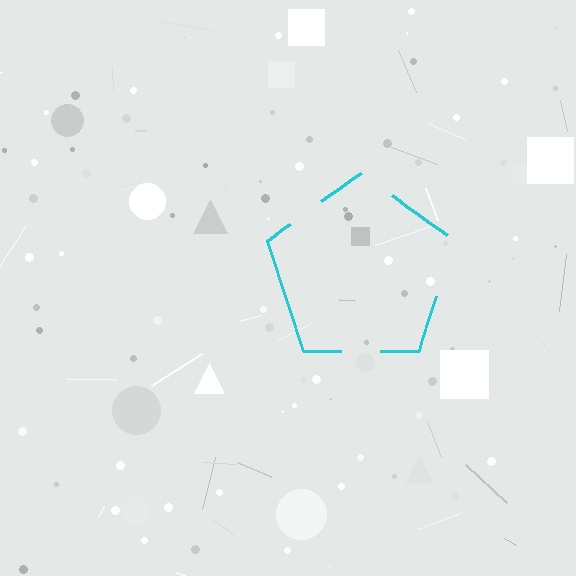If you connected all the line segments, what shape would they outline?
They would outline a pentagon.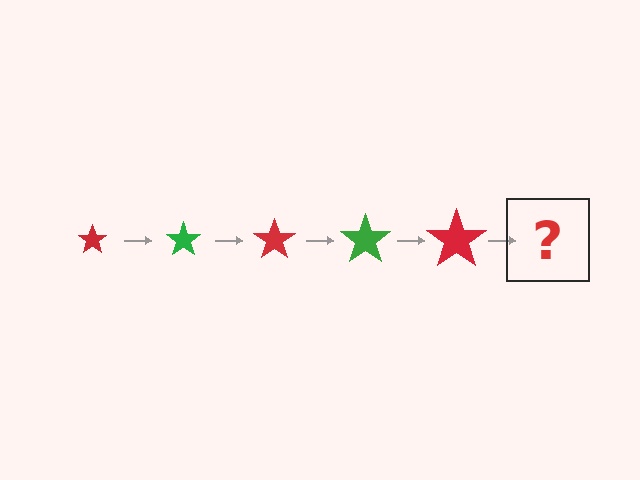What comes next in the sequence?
The next element should be a green star, larger than the previous one.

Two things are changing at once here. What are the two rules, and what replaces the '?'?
The two rules are that the star grows larger each step and the color cycles through red and green. The '?' should be a green star, larger than the previous one.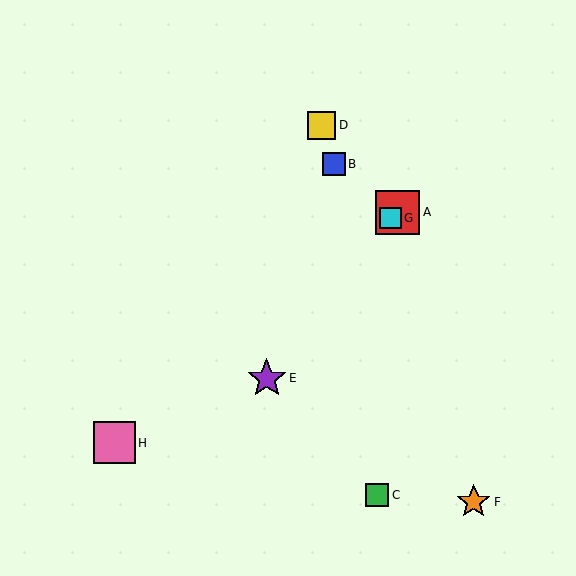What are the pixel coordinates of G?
Object G is at (391, 218).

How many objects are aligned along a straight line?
3 objects (A, G, H) are aligned along a straight line.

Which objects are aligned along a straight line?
Objects A, G, H are aligned along a straight line.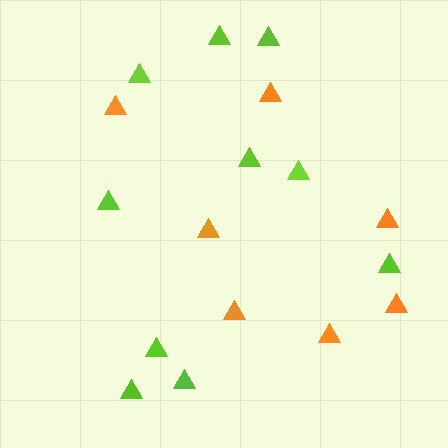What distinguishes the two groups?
There are 2 groups: one group of orange triangles (7) and one group of lime triangles (10).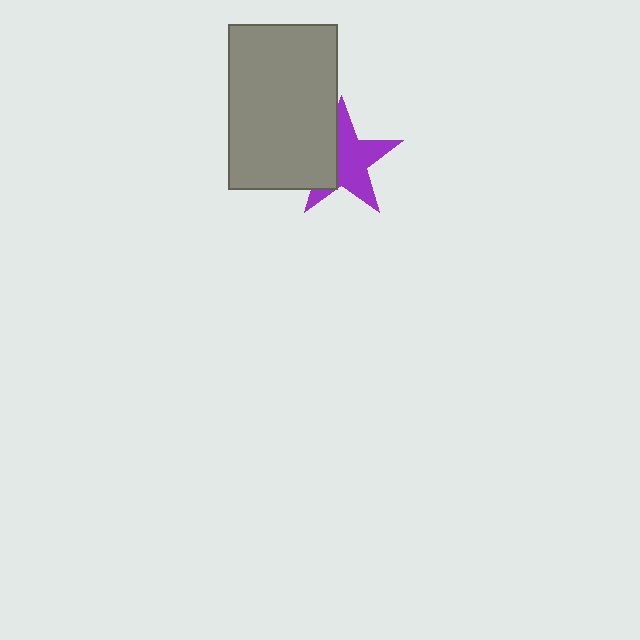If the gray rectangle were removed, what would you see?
You would see the complete purple star.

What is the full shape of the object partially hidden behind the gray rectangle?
The partially hidden object is a purple star.